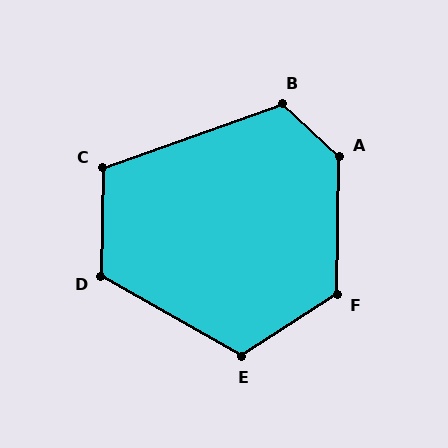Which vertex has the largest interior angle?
A, at approximately 132 degrees.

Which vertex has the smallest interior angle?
C, at approximately 111 degrees.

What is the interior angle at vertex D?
Approximately 119 degrees (obtuse).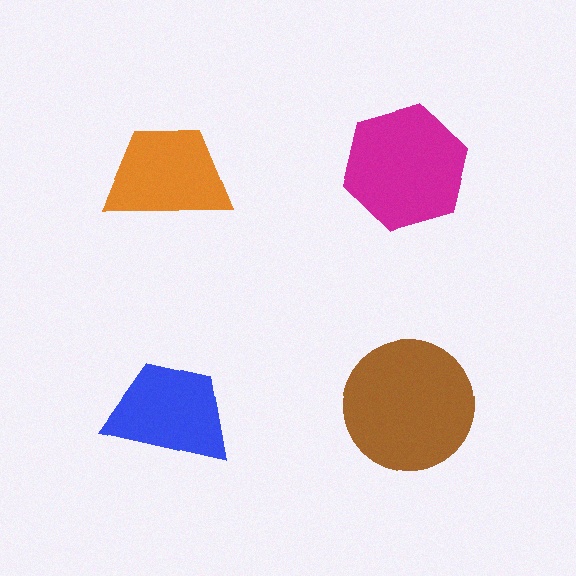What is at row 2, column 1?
A blue trapezoid.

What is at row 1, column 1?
An orange trapezoid.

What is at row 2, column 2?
A brown circle.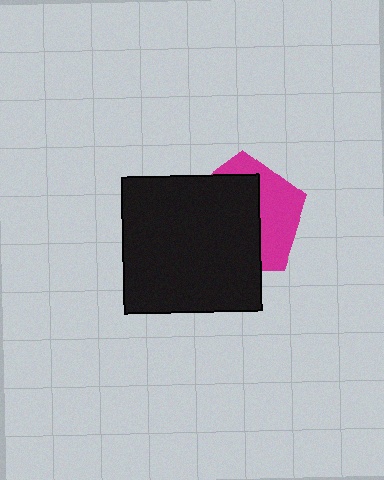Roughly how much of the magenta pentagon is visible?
A small part of it is visible (roughly 38%).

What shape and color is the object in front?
The object in front is a black square.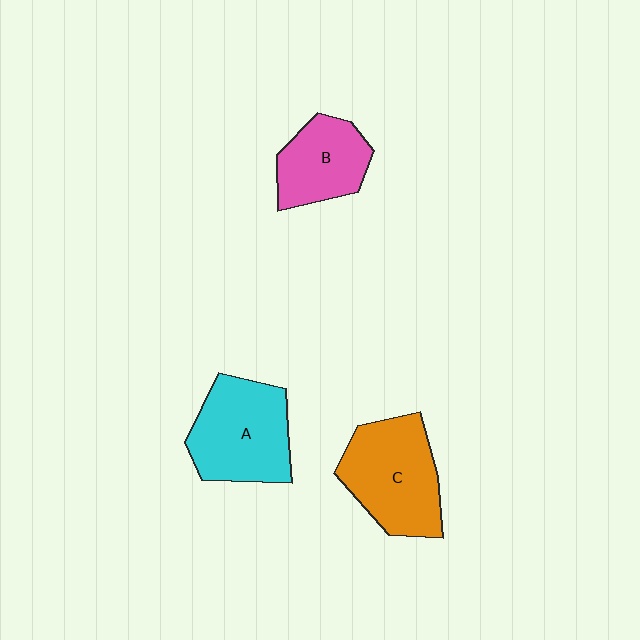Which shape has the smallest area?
Shape B (pink).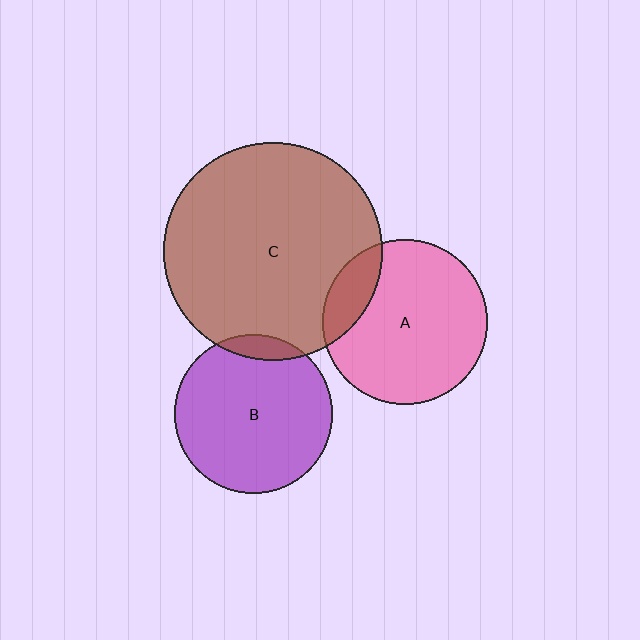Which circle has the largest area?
Circle C (brown).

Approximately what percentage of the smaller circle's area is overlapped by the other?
Approximately 10%.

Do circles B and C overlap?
Yes.